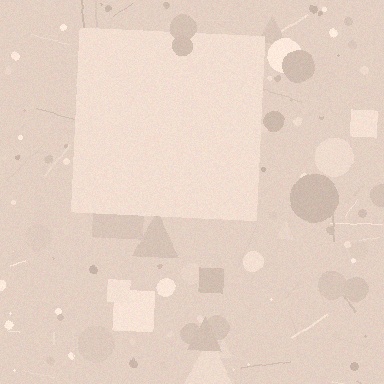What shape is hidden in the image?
A square is hidden in the image.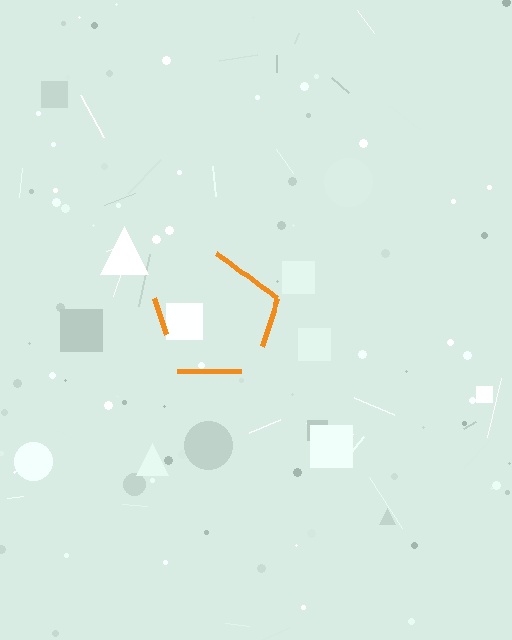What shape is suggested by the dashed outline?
The dashed outline suggests a pentagon.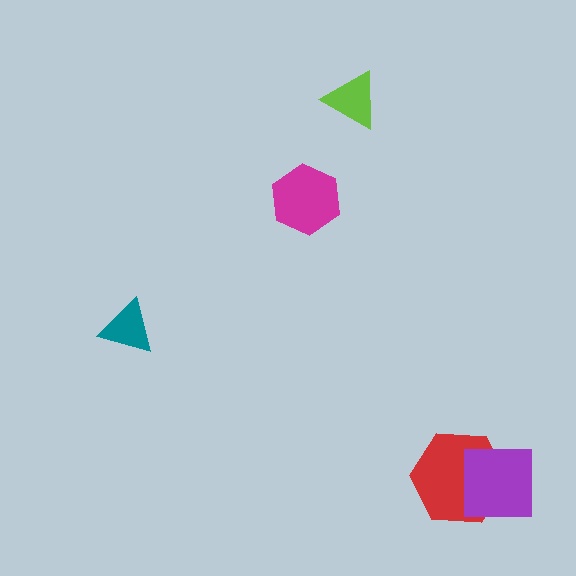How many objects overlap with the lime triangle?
0 objects overlap with the lime triangle.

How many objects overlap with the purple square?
1 object overlaps with the purple square.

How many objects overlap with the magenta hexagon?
0 objects overlap with the magenta hexagon.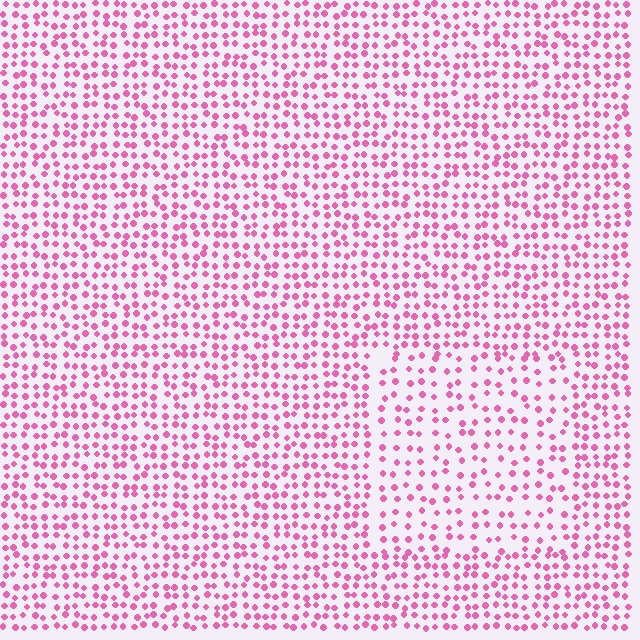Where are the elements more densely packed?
The elements are more densely packed outside the rectangle boundary.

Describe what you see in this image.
The image contains small pink elements arranged at two different densities. A rectangle-shaped region is visible where the elements are less densely packed than the surrounding area.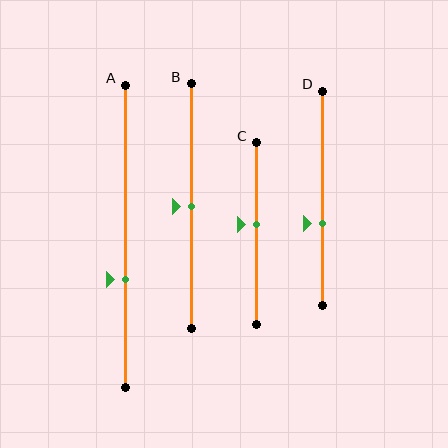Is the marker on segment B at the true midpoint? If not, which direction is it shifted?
Yes, the marker on segment B is at the true midpoint.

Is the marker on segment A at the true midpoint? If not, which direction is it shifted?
No, the marker on segment A is shifted downward by about 14% of the segment length.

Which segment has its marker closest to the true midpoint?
Segment B has its marker closest to the true midpoint.